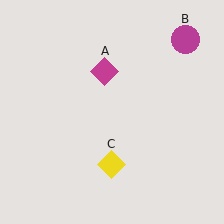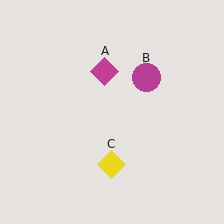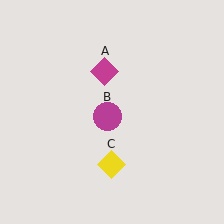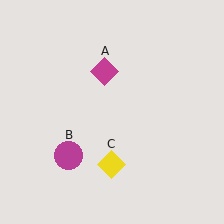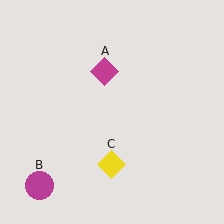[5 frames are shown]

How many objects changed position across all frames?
1 object changed position: magenta circle (object B).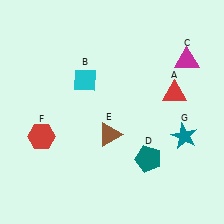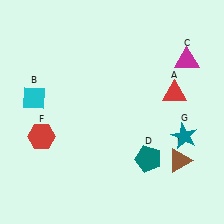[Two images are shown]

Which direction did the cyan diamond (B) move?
The cyan diamond (B) moved left.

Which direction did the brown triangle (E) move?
The brown triangle (E) moved right.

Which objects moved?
The objects that moved are: the cyan diamond (B), the brown triangle (E).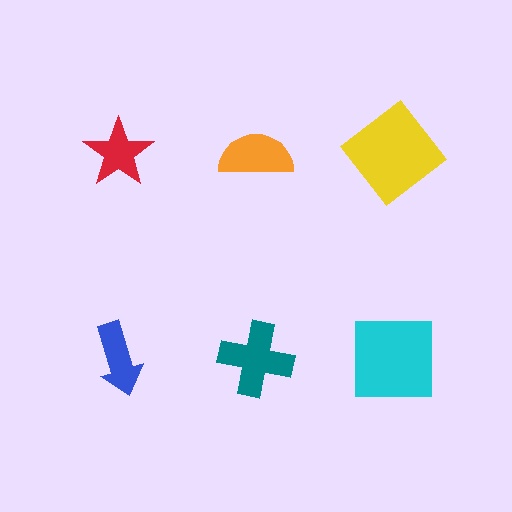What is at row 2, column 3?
A cyan square.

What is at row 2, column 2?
A teal cross.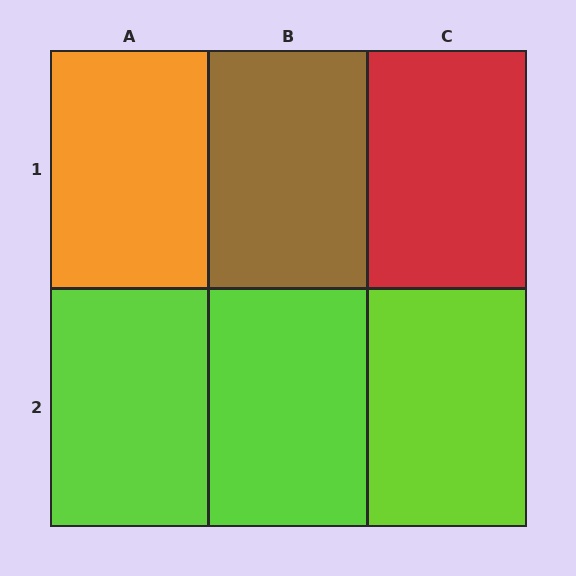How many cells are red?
1 cell is red.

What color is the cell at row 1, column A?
Orange.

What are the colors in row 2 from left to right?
Lime, lime, lime.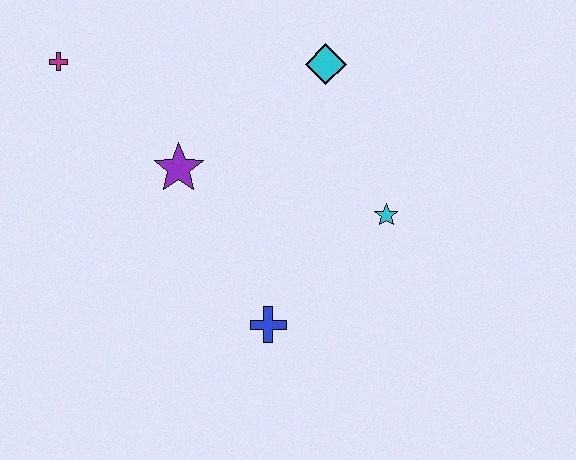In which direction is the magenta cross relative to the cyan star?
The magenta cross is to the left of the cyan star.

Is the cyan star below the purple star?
Yes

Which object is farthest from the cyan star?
The magenta cross is farthest from the cyan star.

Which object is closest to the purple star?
The magenta cross is closest to the purple star.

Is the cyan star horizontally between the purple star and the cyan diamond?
No